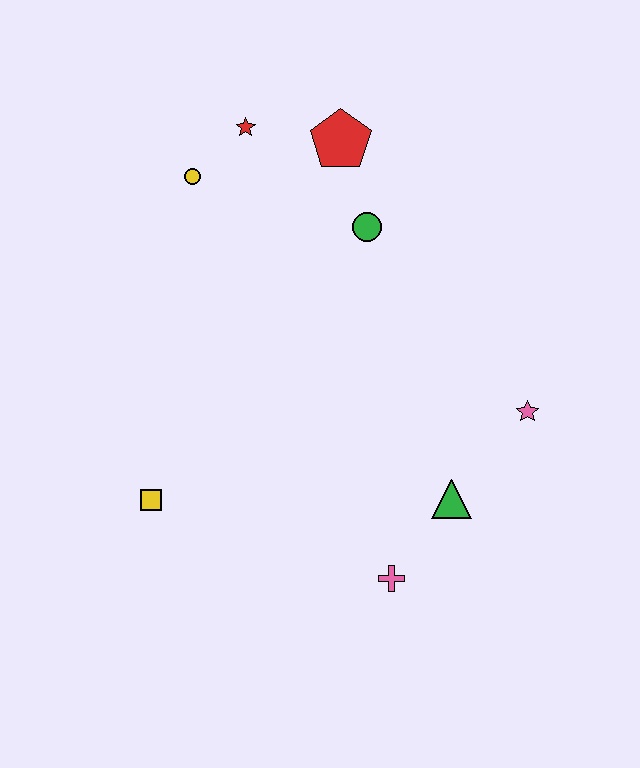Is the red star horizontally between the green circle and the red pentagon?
No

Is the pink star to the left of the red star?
No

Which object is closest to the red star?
The yellow circle is closest to the red star.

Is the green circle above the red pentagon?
No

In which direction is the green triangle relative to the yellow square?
The green triangle is to the right of the yellow square.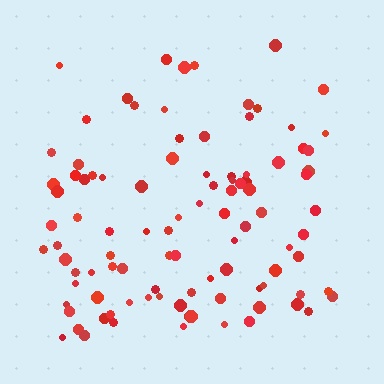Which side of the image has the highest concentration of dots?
The bottom.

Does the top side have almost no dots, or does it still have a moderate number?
Still a moderate number, just noticeably fewer than the bottom.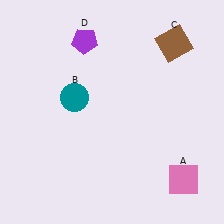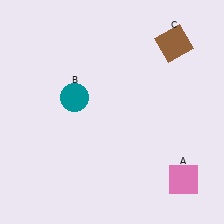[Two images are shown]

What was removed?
The purple pentagon (D) was removed in Image 2.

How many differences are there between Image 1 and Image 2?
There is 1 difference between the two images.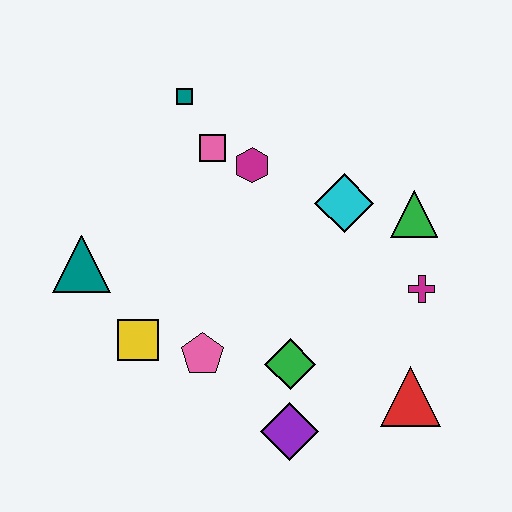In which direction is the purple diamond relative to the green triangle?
The purple diamond is below the green triangle.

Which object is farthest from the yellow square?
The green triangle is farthest from the yellow square.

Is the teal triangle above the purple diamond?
Yes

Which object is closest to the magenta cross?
The green triangle is closest to the magenta cross.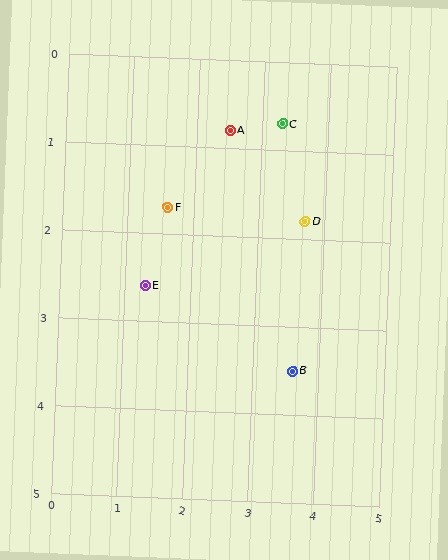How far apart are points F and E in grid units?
Points F and E are about 0.9 grid units apart.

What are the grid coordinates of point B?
Point B is at approximately (3.6, 3.5).